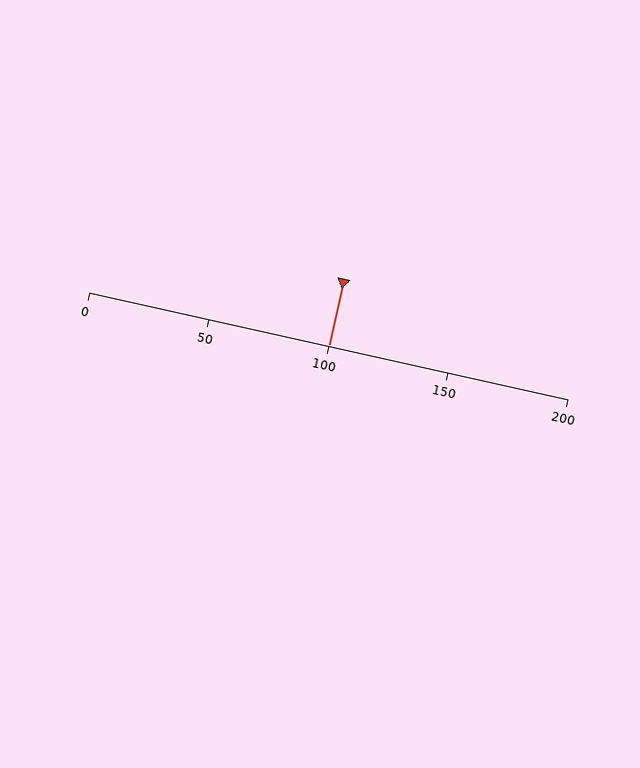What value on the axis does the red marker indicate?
The marker indicates approximately 100.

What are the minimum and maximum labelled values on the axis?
The axis runs from 0 to 200.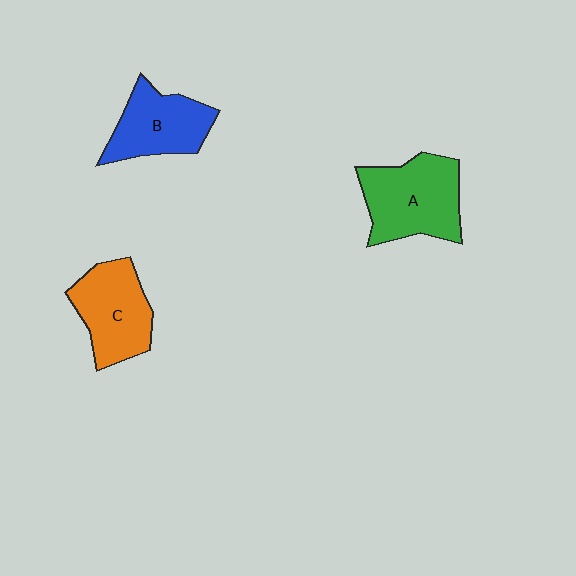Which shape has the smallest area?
Shape B (blue).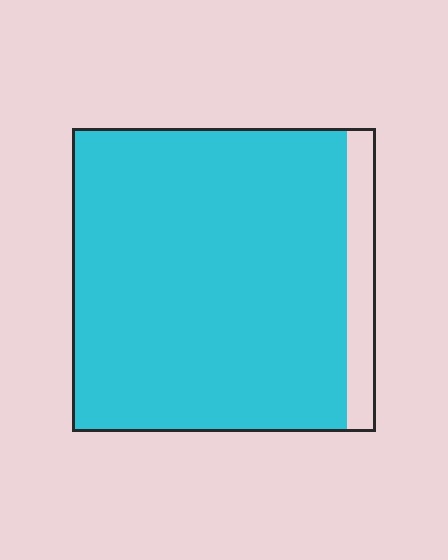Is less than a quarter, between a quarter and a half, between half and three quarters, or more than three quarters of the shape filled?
More than three quarters.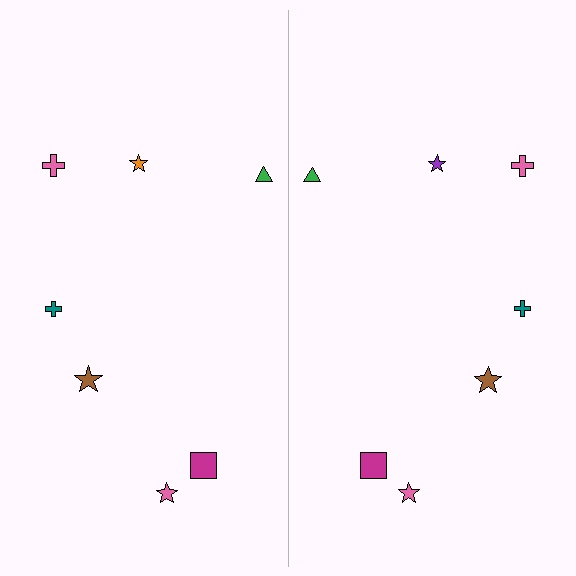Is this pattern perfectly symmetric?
No, the pattern is not perfectly symmetric. The purple star on the right side breaks the symmetry — its mirror counterpart is orange.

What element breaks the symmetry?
The purple star on the right side breaks the symmetry — its mirror counterpart is orange.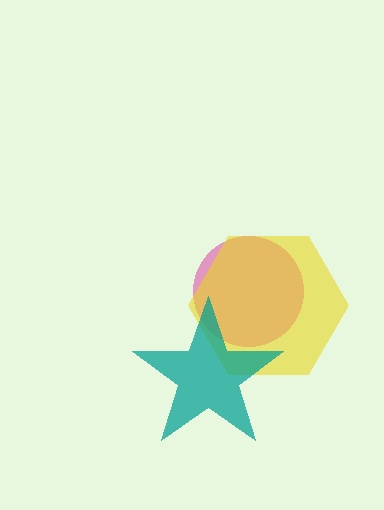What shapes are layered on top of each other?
The layered shapes are: a pink circle, a yellow hexagon, a teal star.